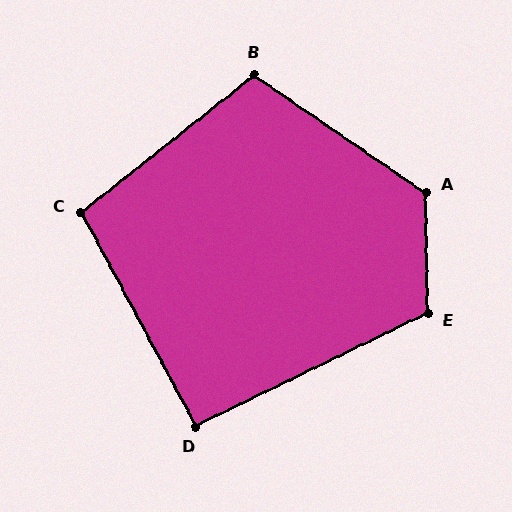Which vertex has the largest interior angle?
A, at approximately 125 degrees.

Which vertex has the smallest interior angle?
D, at approximately 92 degrees.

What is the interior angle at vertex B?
Approximately 107 degrees (obtuse).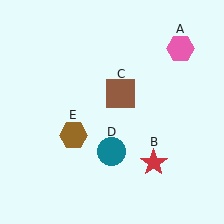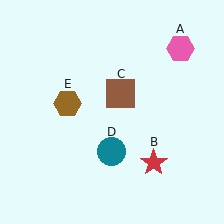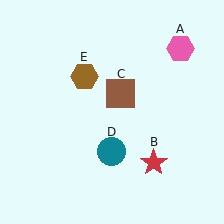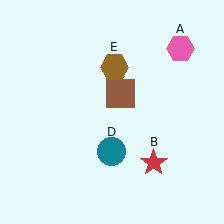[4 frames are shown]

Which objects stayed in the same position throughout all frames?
Pink hexagon (object A) and red star (object B) and brown square (object C) and teal circle (object D) remained stationary.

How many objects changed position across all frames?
1 object changed position: brown hexagon (object E).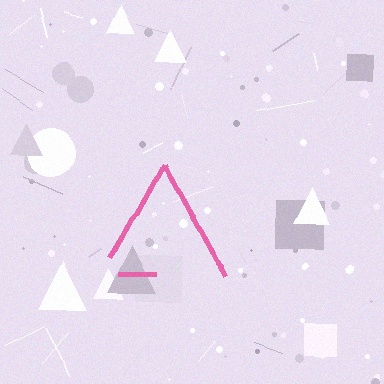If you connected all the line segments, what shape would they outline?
They would outline a triangle.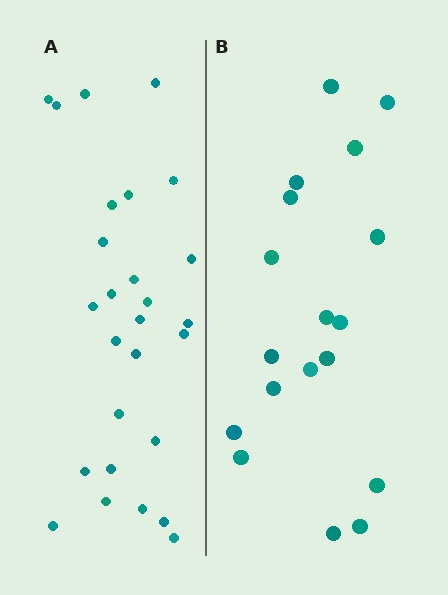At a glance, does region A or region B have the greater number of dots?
Region A (the left region) has more dots.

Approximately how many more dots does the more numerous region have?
Region A has roughly 8 or so more dots than region B.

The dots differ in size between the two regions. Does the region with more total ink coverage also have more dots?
No. Region B has more total ink coverage because its dots are larger, but region A actually contains more individual dots. Total area can be misleading — the number of items is what matters here.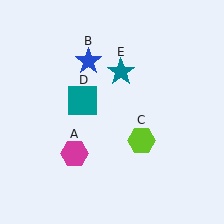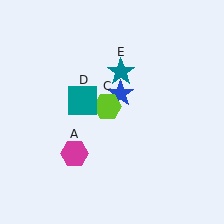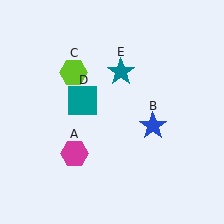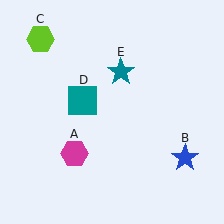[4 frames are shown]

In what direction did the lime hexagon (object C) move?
The lime hexagon (object C) moved up and to the left.